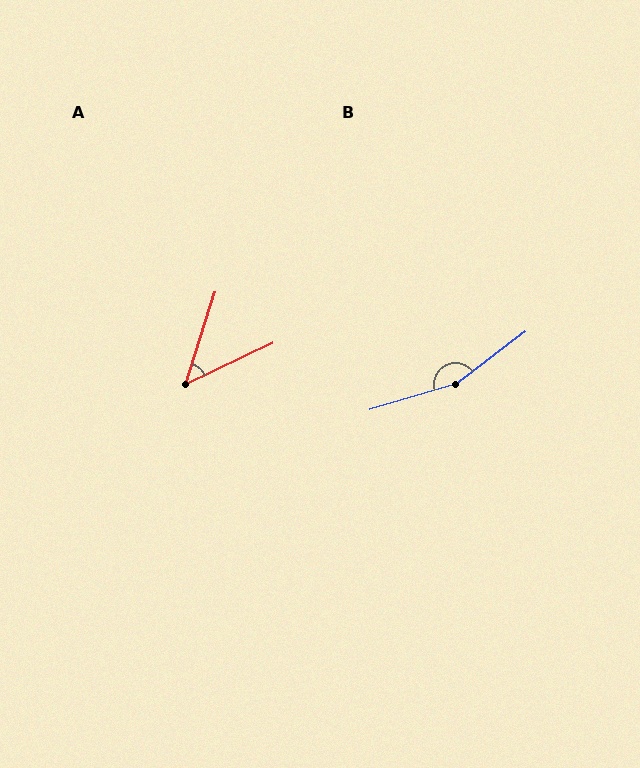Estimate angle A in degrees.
Approximately 47 degrees.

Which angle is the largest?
B, at approximately 159 degrees.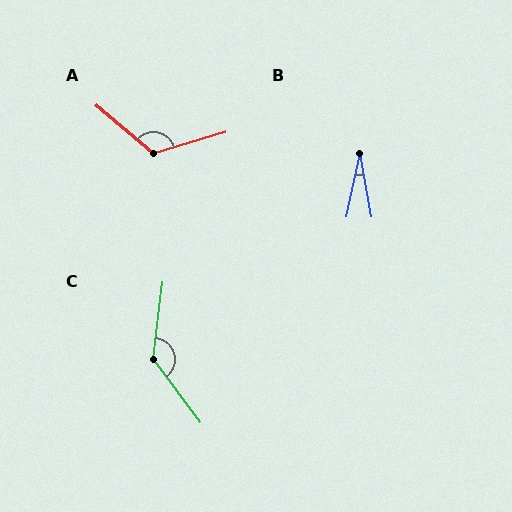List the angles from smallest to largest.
B (22°), A (123°), C (136°).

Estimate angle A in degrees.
Approximately 123 degrees.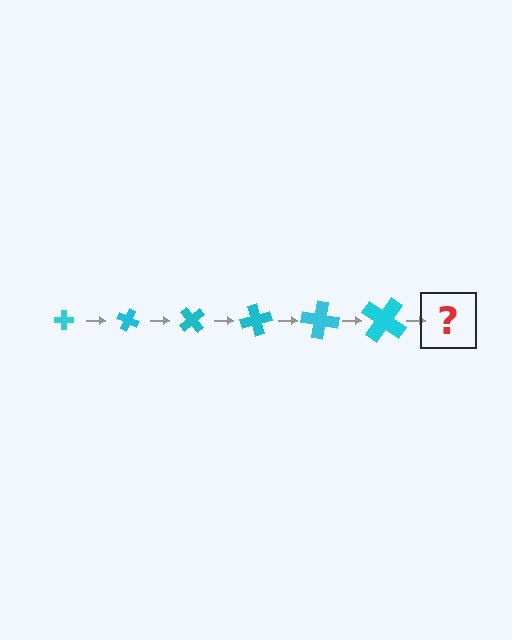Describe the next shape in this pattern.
It should be a cross, larger than the previous one and rotated 150 degrees from the start.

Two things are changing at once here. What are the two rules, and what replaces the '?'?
The two rules are that the cross grows larger each step and it rotates 25 degrees each step. The '?' should be a cross, larger than the previous one and rotated 150 degrees from the start.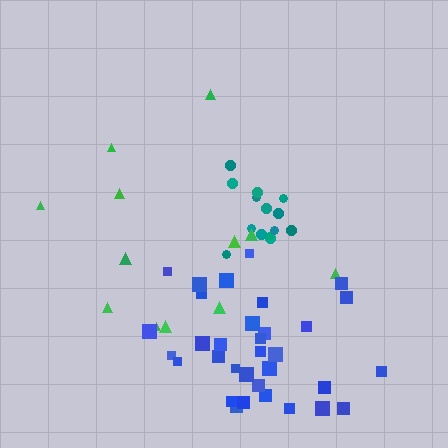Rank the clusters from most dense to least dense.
teal, blue, green.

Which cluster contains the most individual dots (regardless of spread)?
Blue (34).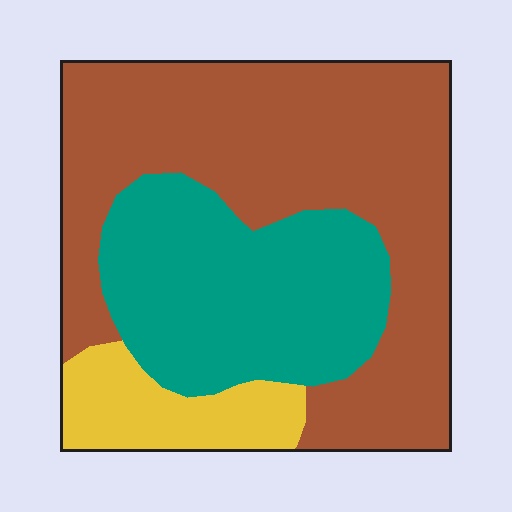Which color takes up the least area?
Yellow, at roughly 10%.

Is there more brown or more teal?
Brown.